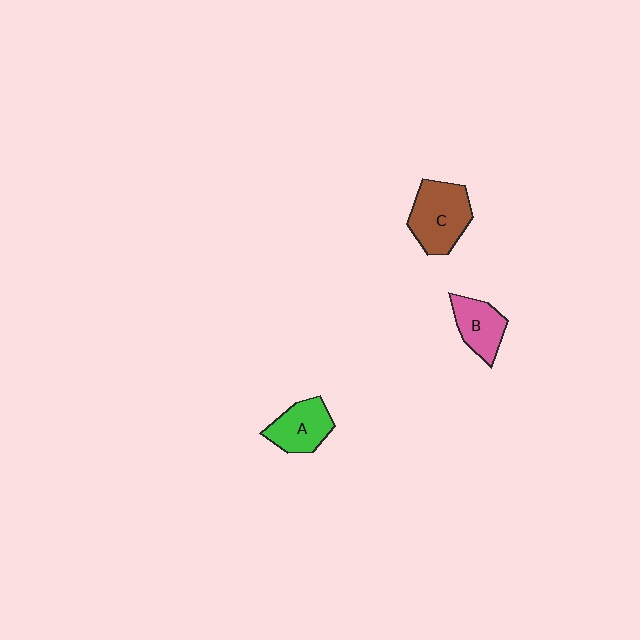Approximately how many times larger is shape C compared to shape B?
Approximately 1.5 times.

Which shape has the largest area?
Shape C (brown).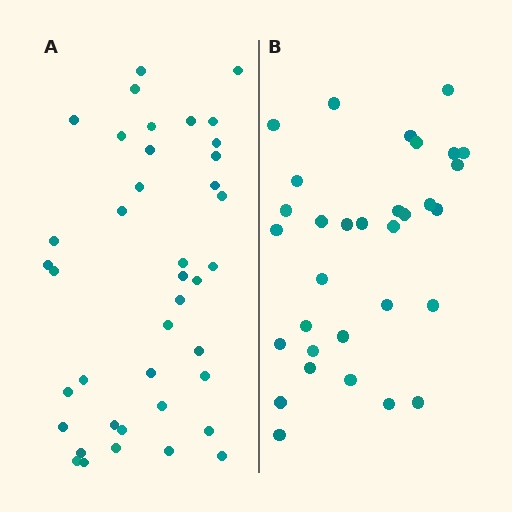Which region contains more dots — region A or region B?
Region A (the left region) has more dots.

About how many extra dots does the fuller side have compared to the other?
Region A has roughly 8 or so more dots than region B.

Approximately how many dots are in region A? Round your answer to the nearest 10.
About 40 dots.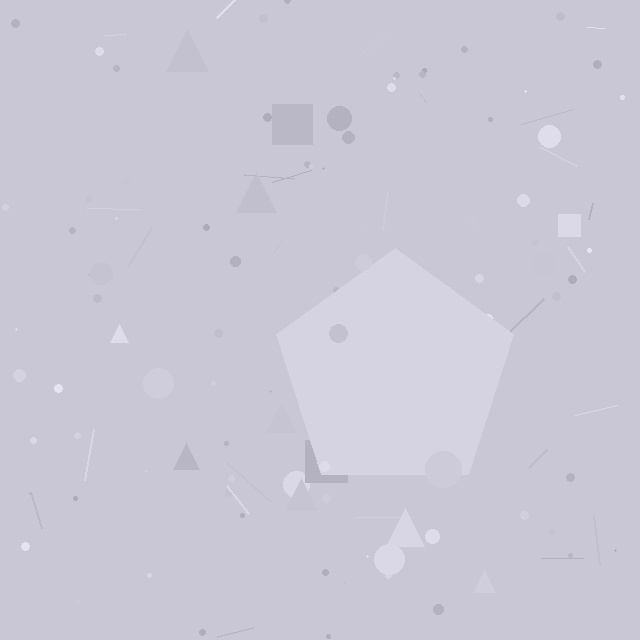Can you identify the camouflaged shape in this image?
The camouflaged shape is a pentagon.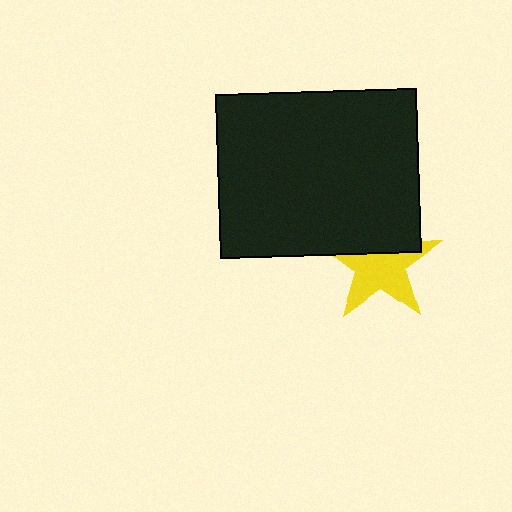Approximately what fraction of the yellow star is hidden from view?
Roughly 37% of the yellow star is hidden behind the black rectangle.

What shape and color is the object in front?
The object in front is a black rectangle.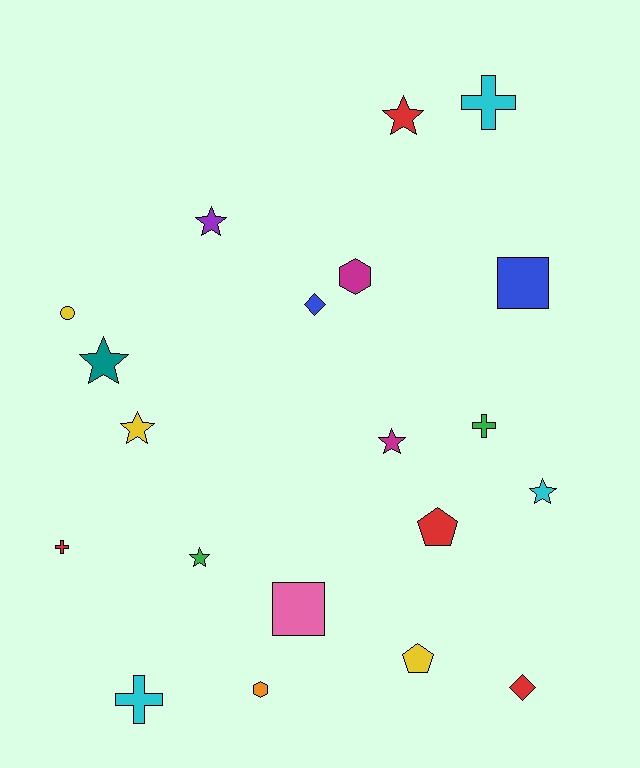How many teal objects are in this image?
There is 1 teal object.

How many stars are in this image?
There are 7 stars.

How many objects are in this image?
There are 20 objects.